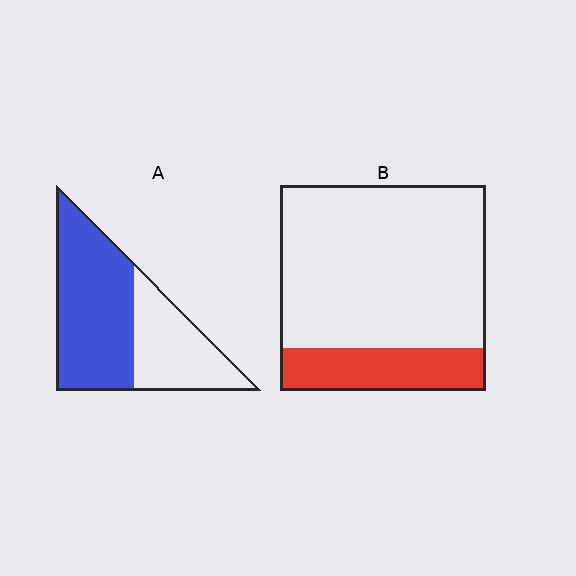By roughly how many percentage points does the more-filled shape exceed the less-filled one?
By roughly 40 percentage points (A over B).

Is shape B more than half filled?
No.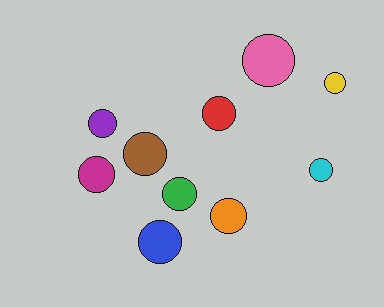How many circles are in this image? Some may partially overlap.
There are 10 circles.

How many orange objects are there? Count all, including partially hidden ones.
There is 1 orange object.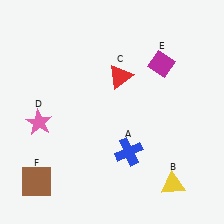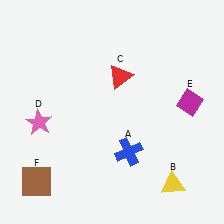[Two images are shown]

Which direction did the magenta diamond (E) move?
The magenta diamond (E) moved down.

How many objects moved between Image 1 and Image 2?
1 object moved between the two images.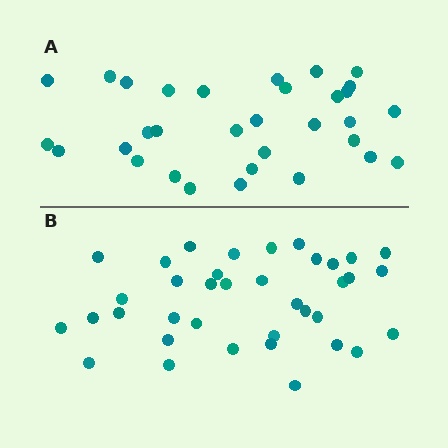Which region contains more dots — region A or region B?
Region B (the bottom region) has more dots.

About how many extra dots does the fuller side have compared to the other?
Region B has about 5 more dots than region A.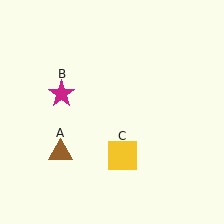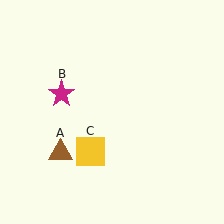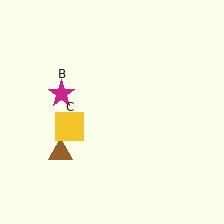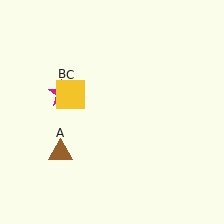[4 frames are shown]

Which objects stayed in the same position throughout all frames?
Brown triangle (object A) and magenta star (object B) remained stationary.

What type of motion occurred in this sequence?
The yellow square (object C) rotated clockwise around the center of the scene.